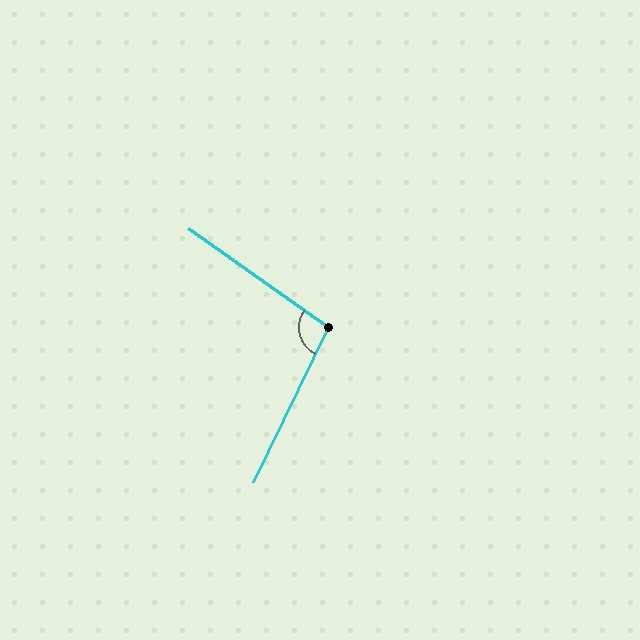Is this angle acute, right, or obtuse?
It is obtuse.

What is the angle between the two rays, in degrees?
Approximately 99 degrees.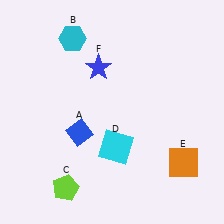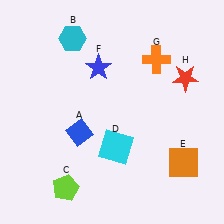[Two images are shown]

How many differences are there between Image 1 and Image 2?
There are 2 differences between the two images.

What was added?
An orange cross (G), a red star (H) were added in Image 2.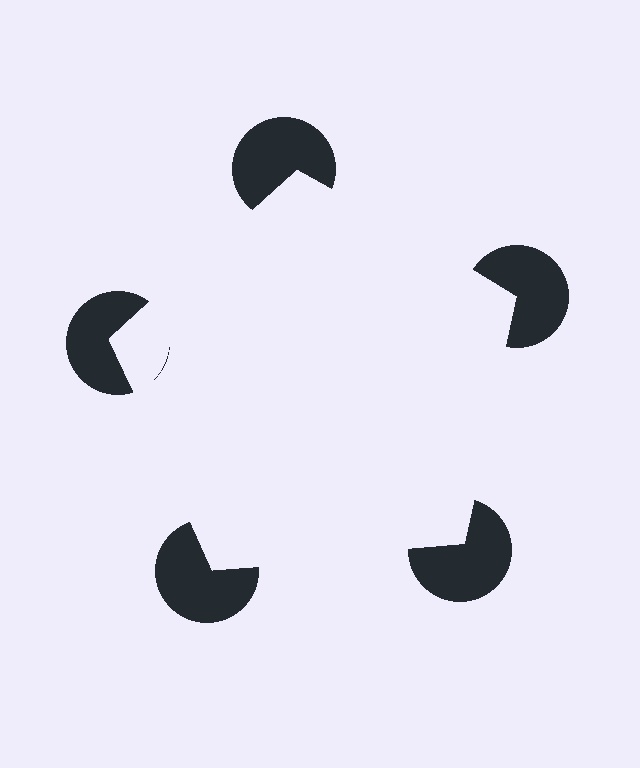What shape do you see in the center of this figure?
An illusory pentagon — its edges are inferred from the aligned wedge cuts in the pac-man discs, not physically drawn.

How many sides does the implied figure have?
5 sides.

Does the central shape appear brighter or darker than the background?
It typically appears slightly brighter than the background, even though no actual brightness change is drawn.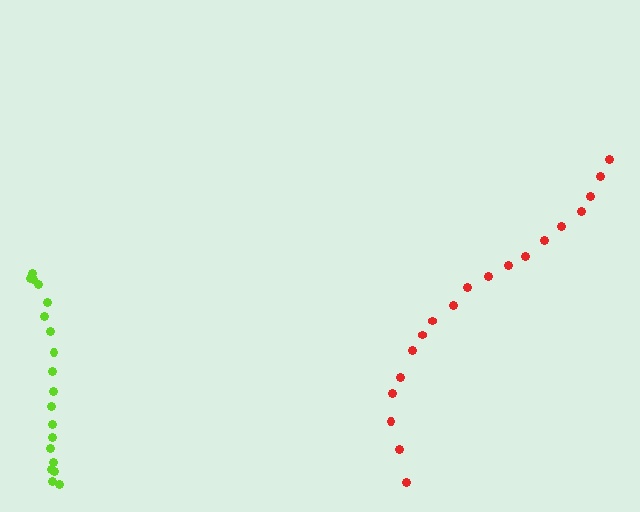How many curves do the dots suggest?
There are 2 distinct paths.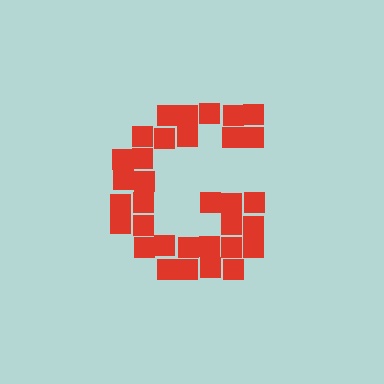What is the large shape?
The large shape is the letter G.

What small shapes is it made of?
It is made of small squares.